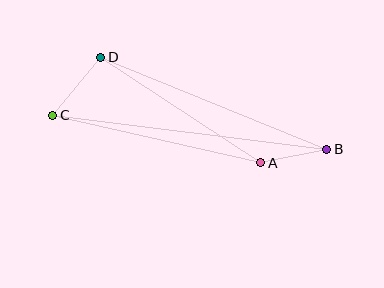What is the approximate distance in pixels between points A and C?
The distance between A and C is approximately 213 pixels.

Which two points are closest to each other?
Points A and B are closest to each other.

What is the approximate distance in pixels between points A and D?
The distance between A and D is approximately 192 pixels.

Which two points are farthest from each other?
Points B and C are farthest from each other.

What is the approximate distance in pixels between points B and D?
The distance between B and D is approximately 244 pixels.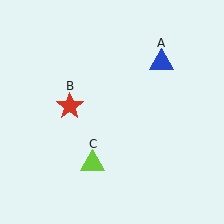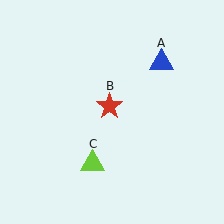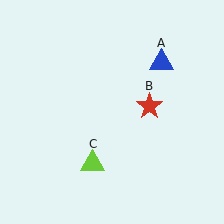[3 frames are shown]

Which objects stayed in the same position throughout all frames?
Blue triangle (object A) and lime triangle (object C) remained stationary.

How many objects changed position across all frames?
1 object changed position: red star (object B).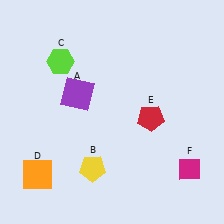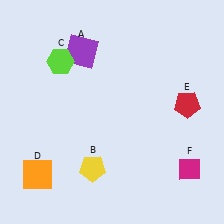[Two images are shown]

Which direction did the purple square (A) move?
The purple square (A) moved up.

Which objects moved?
The objects that moved are: the purple square (A), the red pentagon (E).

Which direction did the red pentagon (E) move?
The red pentagon (E) moved right.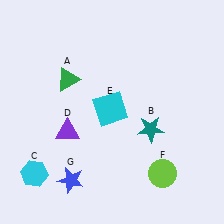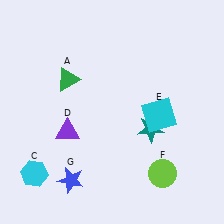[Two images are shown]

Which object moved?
The cyan square (E) moved right.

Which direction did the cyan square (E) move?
The cyan square (E) moved right.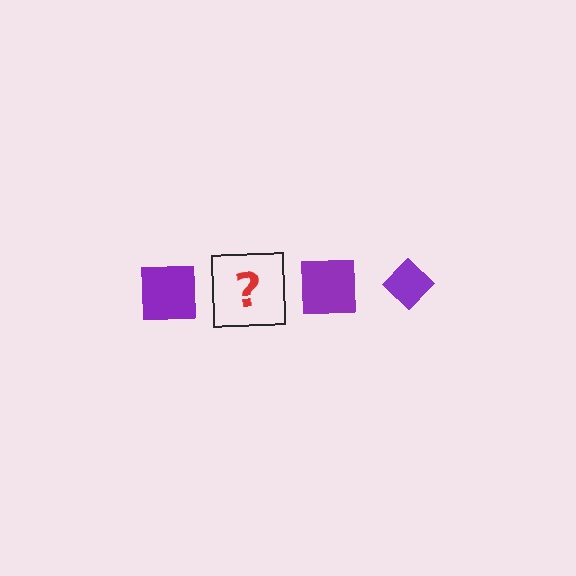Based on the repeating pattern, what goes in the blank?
The blank should be a purple diamond.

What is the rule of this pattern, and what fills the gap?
The rule is that the pattern cycles through square, diamond shapes in purple. The gap should be filled with a purple diamond.